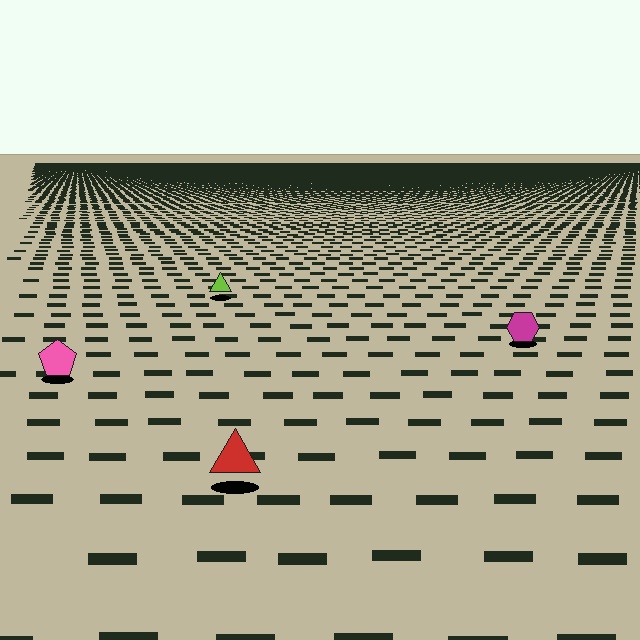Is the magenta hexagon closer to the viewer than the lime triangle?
Yes. The magenta hexagon is closer — you can tell from the texture gradient: the ground texture is coarser near it.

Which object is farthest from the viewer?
The lime triangle is farthest from the viewer. It appears smaller and the ground texture around it is denser.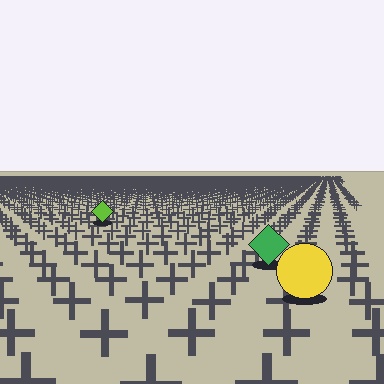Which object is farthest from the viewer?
The lime diamond is farthest from the viewer. It appears smaller and the ground texture around it is denser.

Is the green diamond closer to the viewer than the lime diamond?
Yes. The green diamond is closer — you can tell from the texture gradient: the ground texture is coarser near it.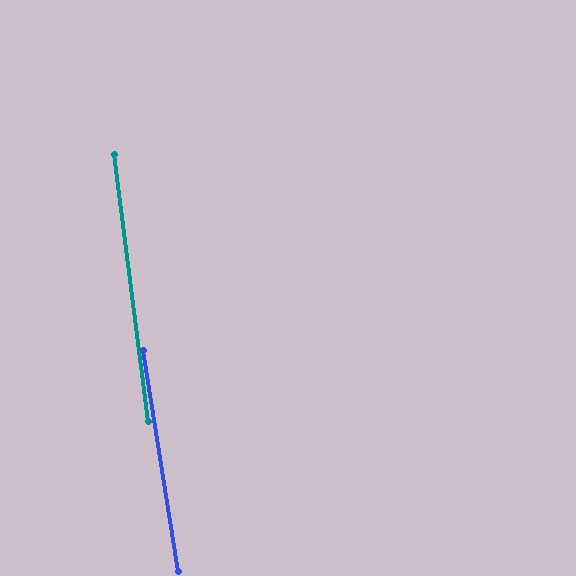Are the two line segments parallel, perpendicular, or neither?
Parallel — their directions differ by only 1.6°.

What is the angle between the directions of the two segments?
Approximately 2 degrees.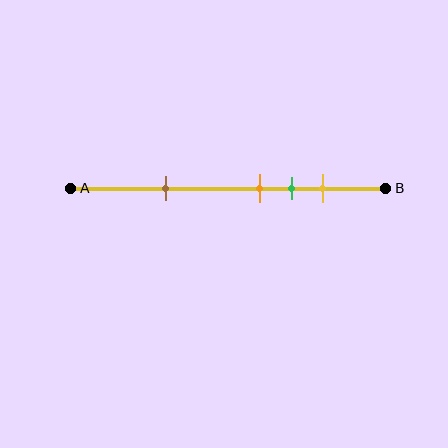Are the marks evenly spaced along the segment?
No, the marks are not evenly spaced.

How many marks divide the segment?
There are 4 marks dividing the segment.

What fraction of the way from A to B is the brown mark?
The brown mark is approximately 30% (0.3) of the way from A to B.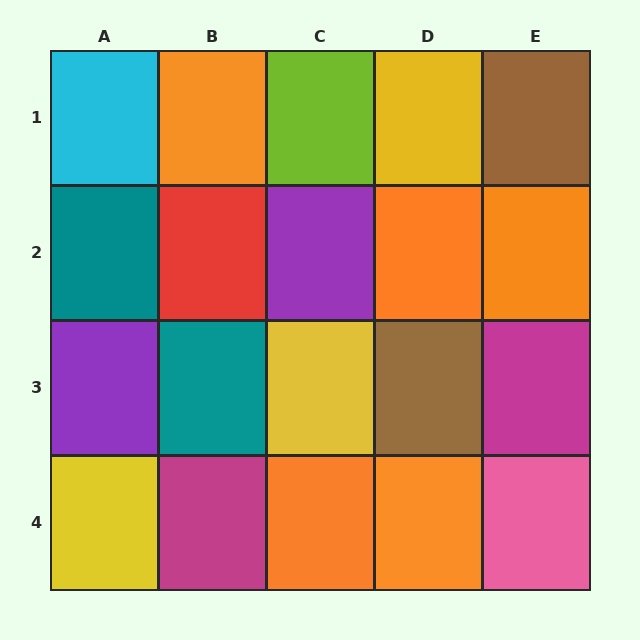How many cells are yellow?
3 cells are yellow.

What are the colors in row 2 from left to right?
Teal, red, purple, orange, orange.